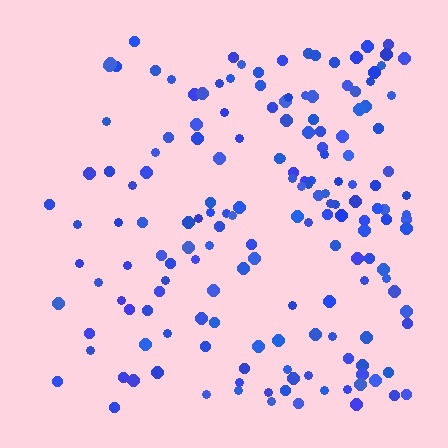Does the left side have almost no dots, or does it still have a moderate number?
Still a moderate number, just noticeably fewer than the right.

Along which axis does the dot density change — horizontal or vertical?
Horizontal.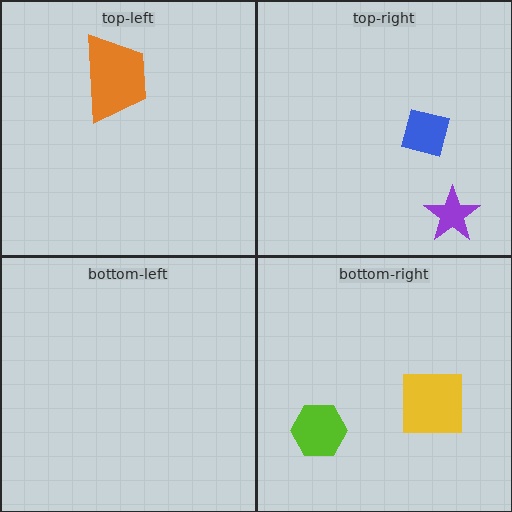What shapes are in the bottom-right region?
The yellow square, the lime hexagon.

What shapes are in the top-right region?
The purple star, the blue square.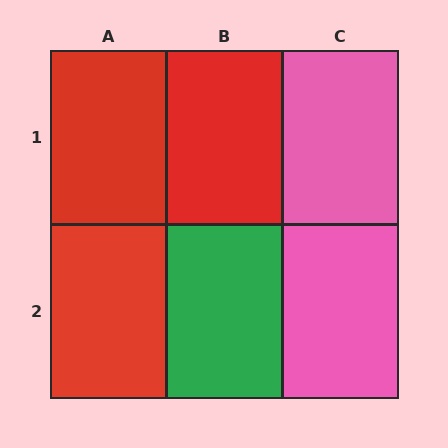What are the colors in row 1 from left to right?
Red, red, pink.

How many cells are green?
1 cell is green.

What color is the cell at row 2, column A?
Red.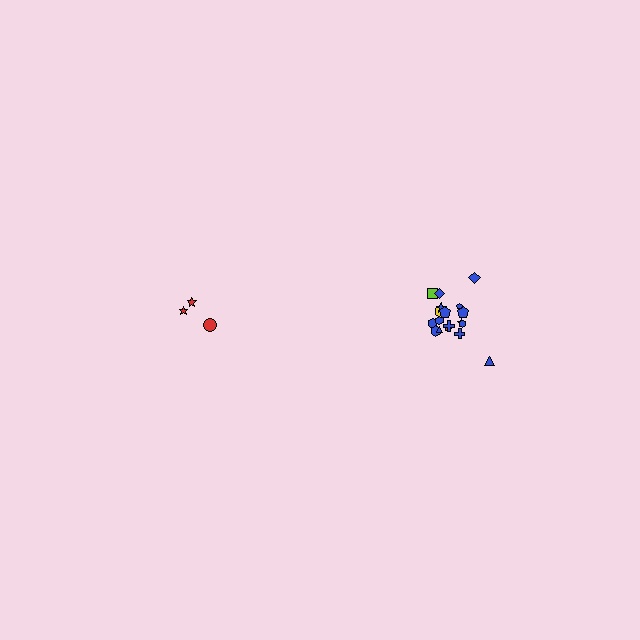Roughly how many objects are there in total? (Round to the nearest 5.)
Roughly 20 objects in total.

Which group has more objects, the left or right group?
The right group.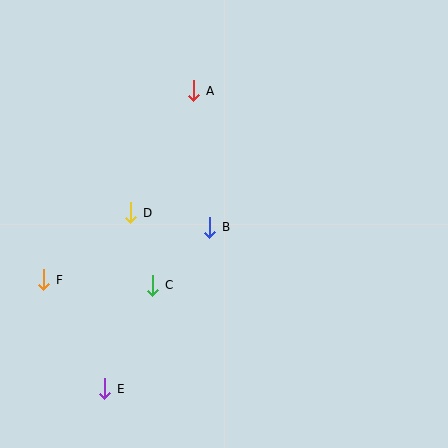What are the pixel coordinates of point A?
Point A is at (194, 91).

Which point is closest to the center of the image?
Point B at (210, 228) is closest to the center.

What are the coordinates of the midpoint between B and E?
The midpoint between B and E is at (157, 308).